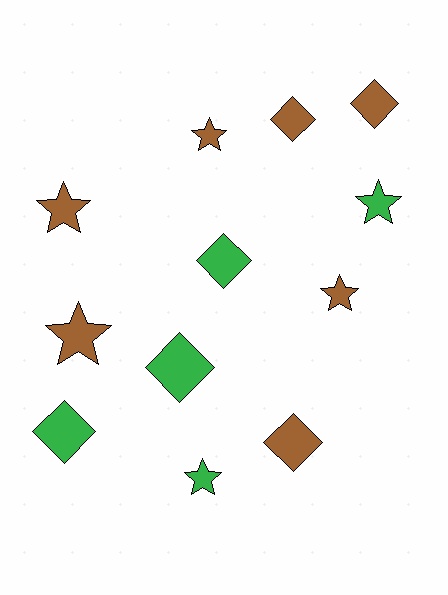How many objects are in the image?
There are 12 objects.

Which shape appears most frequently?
Diamond, with 6 objects.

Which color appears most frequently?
Brown, with 7 objects.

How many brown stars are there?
There are 4 brown stars.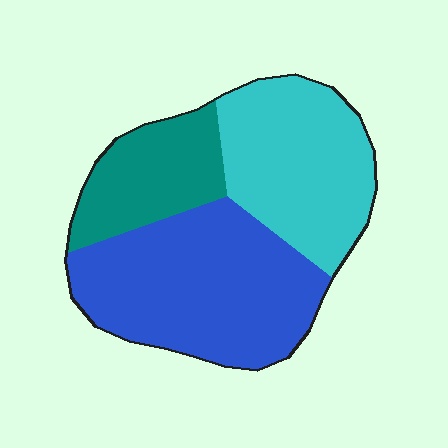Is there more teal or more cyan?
Cyan.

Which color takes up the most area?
Blue, at roughly 45%.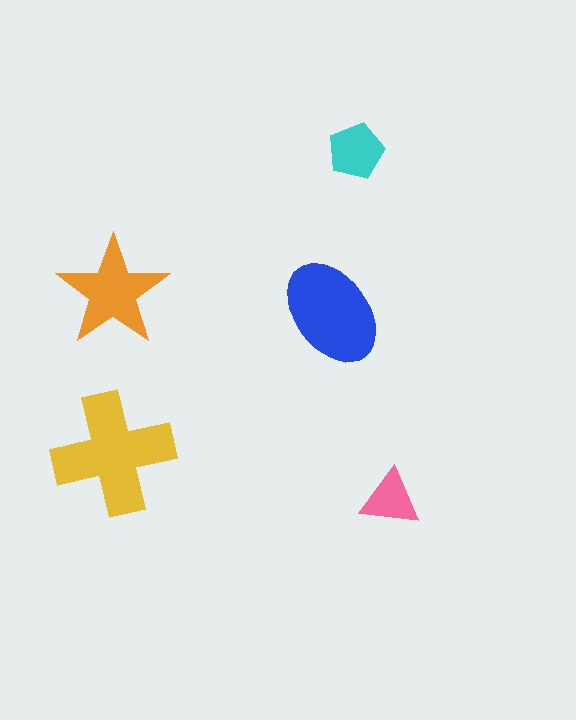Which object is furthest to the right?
The pink triangle is rightmost.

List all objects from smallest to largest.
The pink triangle, the cyan pentagon, the orange star, the blue ellipse, the yellow cross.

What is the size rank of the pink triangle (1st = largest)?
5th.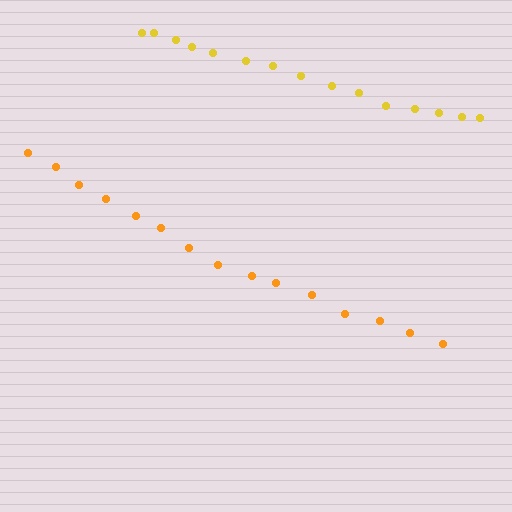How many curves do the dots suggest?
There are 2 distinct paths.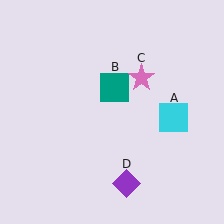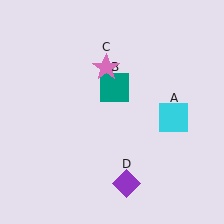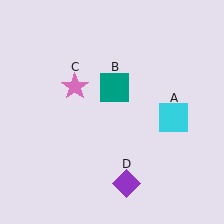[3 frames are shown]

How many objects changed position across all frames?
1 object changed position: pink star (object C).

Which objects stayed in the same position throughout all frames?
Cyan square (object A) and teal square (object B) and purple diamond (object D) remained stationary.